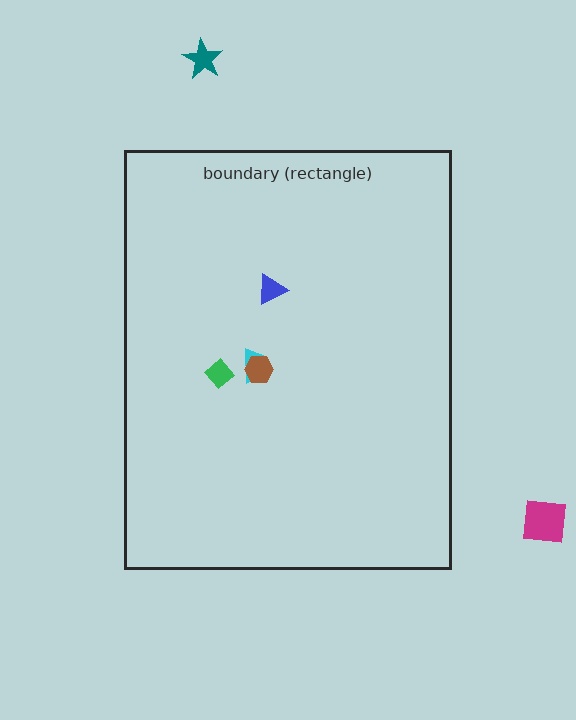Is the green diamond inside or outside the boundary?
Inside.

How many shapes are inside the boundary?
4 inside, 2 outside.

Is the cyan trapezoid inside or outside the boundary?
Inside.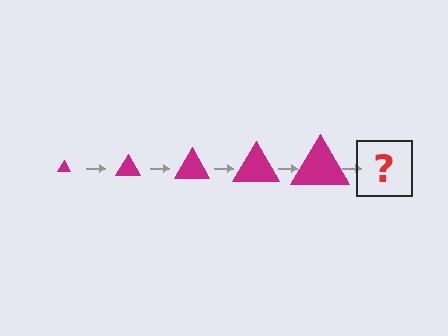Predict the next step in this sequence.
The next step is a magenta triangle, larger than the previous one.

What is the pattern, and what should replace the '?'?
The pattern is that the triangle gets progressively larger each step. The '?' should be a magenta triangle, larger than the previous one.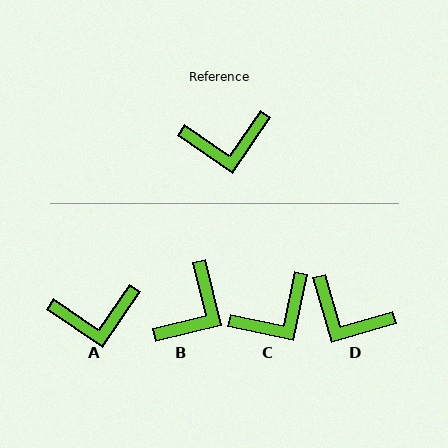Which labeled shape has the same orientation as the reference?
A.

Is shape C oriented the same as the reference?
No, it is off by about 23 degrees.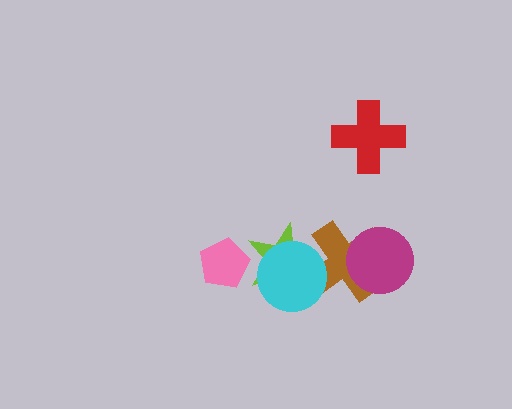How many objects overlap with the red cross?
0 objects overlap with the red cross.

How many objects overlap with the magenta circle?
1 object overlaps with the magenta circle.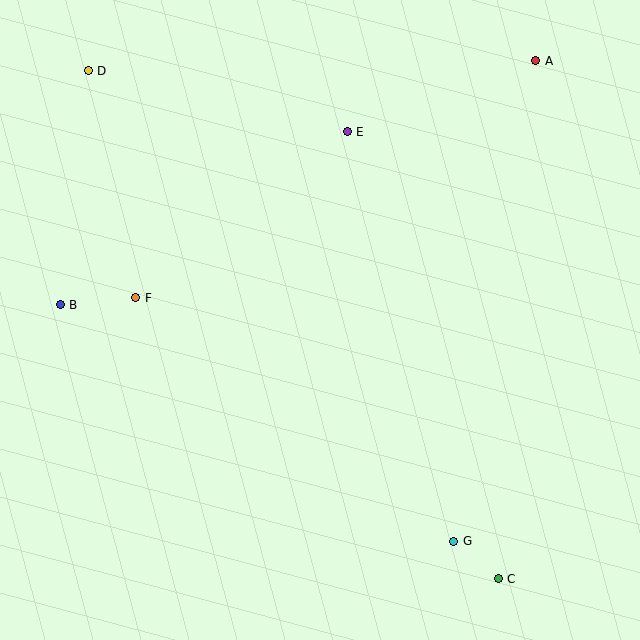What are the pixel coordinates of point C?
Point C is at (498, 579).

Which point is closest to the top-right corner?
Point A is closest to the top-right corner.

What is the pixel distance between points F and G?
The distance between F and G is 401 pixels.